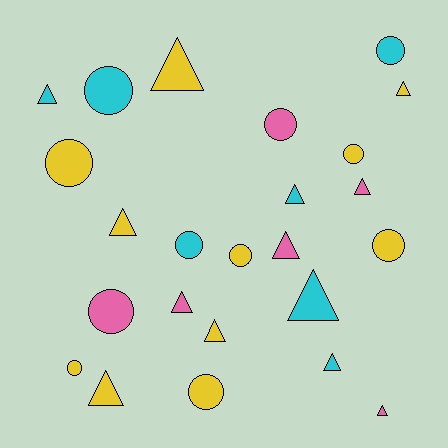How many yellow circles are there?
There are 6 yellow circles.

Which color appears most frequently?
Yellow, with 11 objects.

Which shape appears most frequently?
Triangle, with 13 objects.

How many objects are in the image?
There are 24 objects.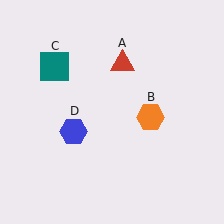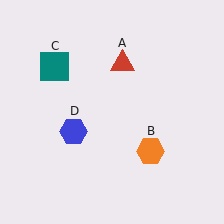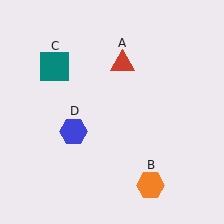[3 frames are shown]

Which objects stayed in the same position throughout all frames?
Red triangle (object A) and teal square (object C) and blue hexagon (object D) remained stationary.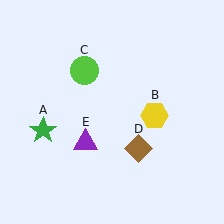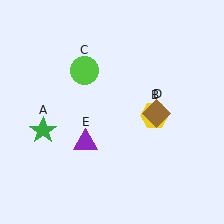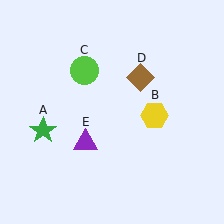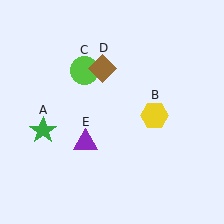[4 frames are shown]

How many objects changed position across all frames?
1 object changed position: brown diamond (object D).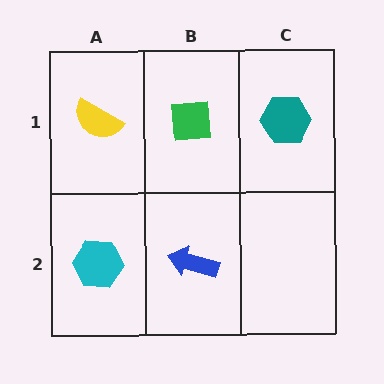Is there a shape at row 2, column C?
No, that cell is empty.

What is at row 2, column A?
A cyan hexagon.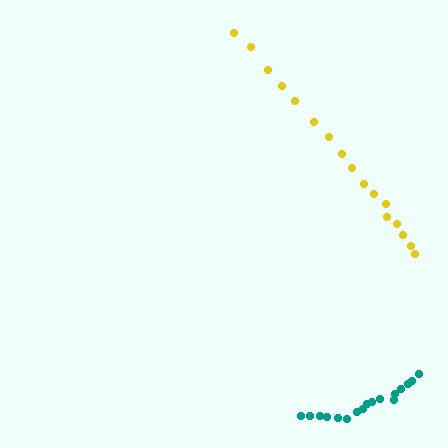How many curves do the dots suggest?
There are 2 distinct paths.